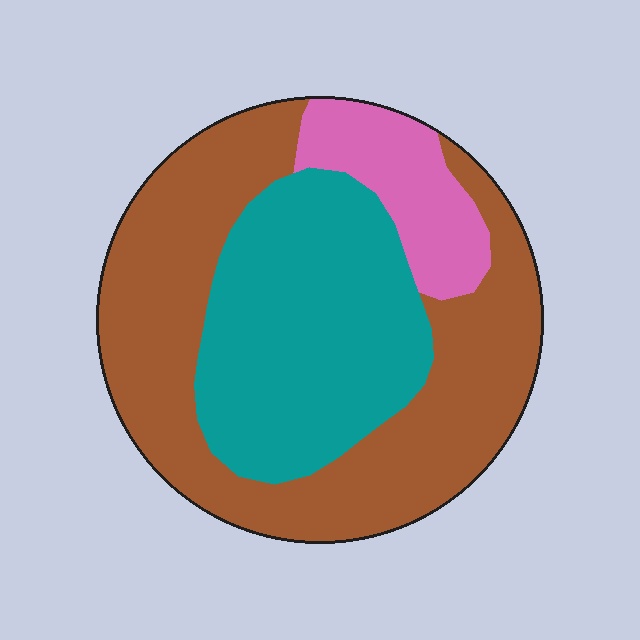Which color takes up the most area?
Brown, at roughly 50%.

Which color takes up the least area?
Pink, at roughly 15%.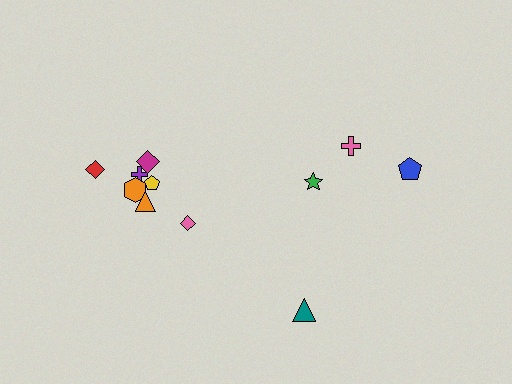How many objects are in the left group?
There are 7 objects.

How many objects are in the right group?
There are 4 objects.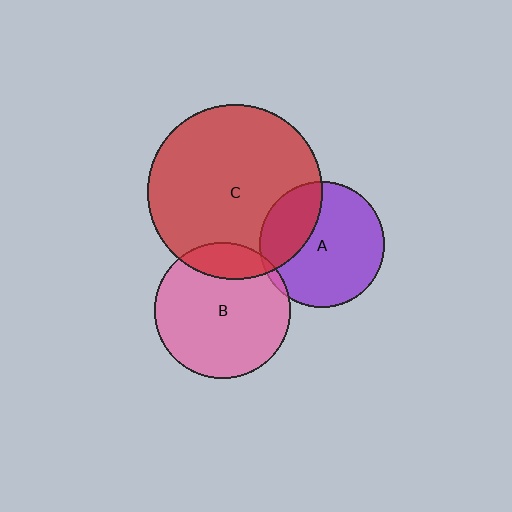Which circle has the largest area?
Circle C (red).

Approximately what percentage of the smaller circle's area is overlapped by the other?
Approximately 30%.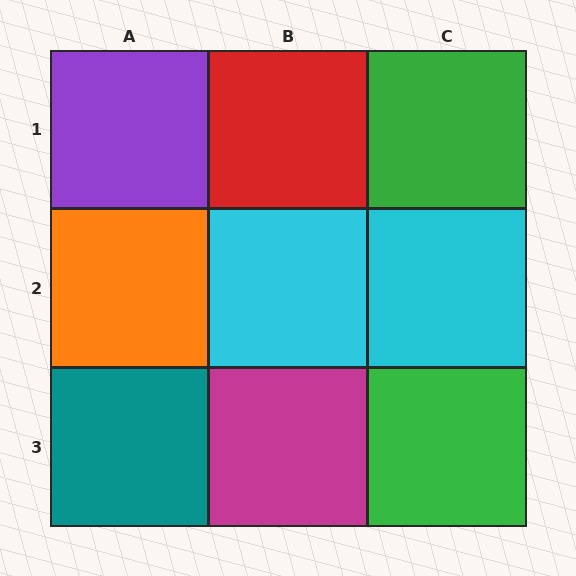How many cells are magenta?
1 cell is magenta.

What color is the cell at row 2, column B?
Cyan.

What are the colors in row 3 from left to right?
Teal, magenta, green.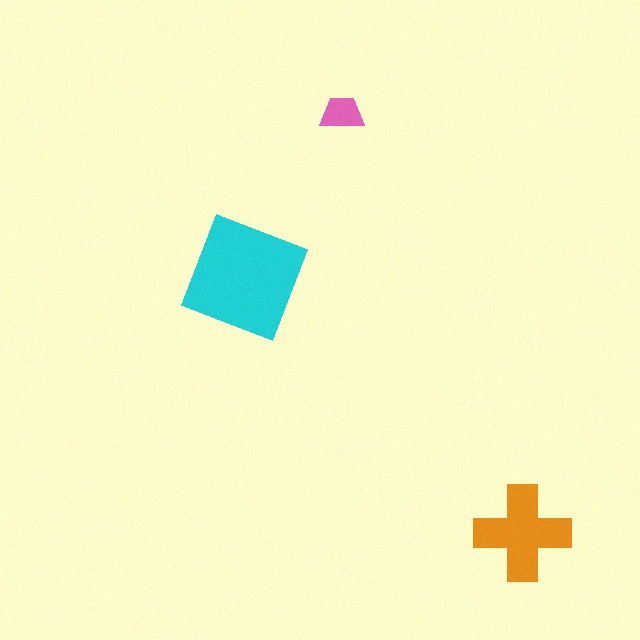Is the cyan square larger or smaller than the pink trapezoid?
Larger.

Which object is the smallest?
The pink trapezoid.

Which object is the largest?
The cyan square.